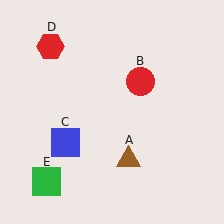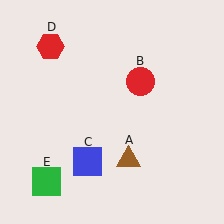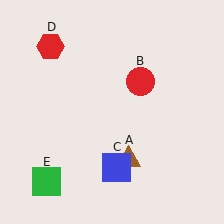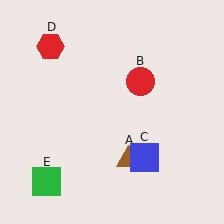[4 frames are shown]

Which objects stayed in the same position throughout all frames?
Brown triangle (object A) and red circle (object B) and red hexagon (object D) and green square (object E) remained stationary.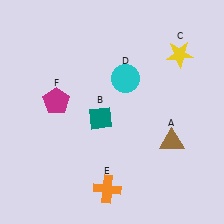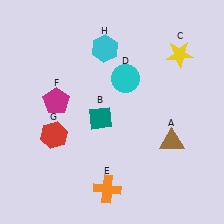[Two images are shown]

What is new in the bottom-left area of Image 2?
A red hexagon (G) was added in the bottom-left area of Image 2.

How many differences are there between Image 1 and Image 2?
There are 2 differences between the two images.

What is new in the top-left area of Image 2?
A cyan hexagon (H) was added in the top-left area of Image 2.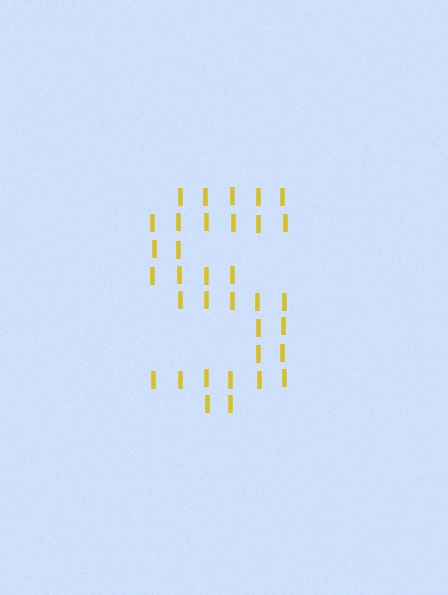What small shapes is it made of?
It is made of small letter I's.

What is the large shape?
The large shape is the letter S.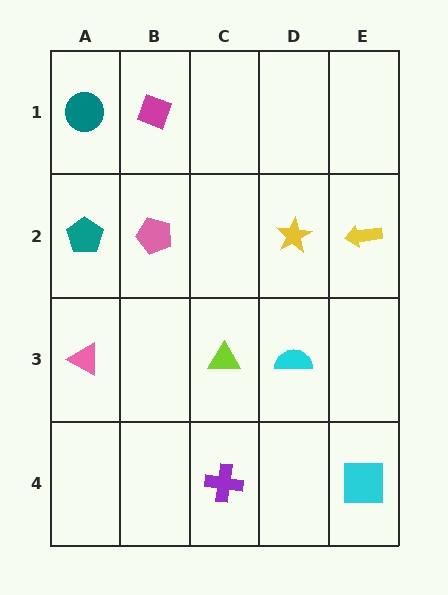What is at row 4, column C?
A purple cross.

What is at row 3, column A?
A pink triangle.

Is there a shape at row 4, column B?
No, that cell is empty.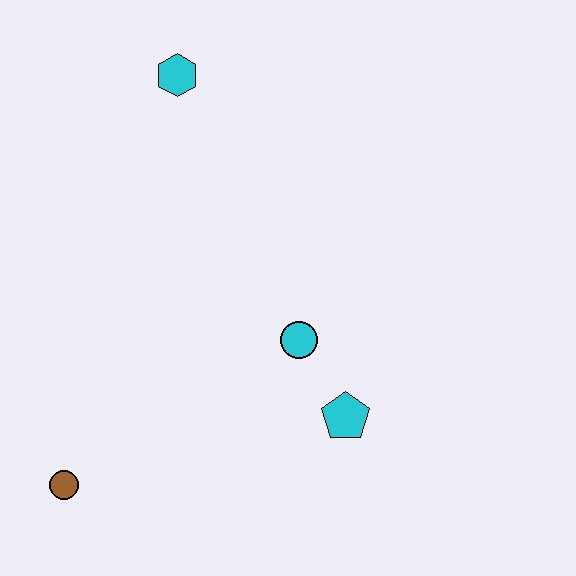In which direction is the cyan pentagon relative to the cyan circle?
The cyan pentagon is below the cyan circle.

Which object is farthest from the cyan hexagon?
The brown circle is farthest from the cyan hexagon.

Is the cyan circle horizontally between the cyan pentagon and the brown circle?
Yes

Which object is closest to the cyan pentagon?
The cyan circle is closest to the cyan pentagon.